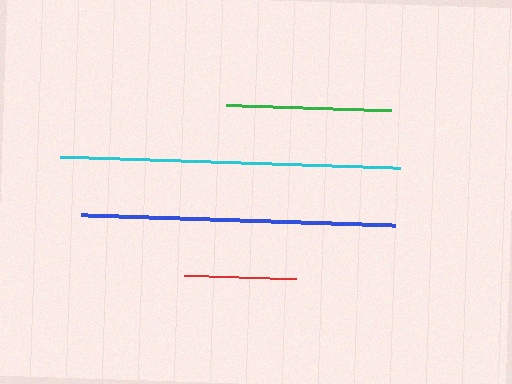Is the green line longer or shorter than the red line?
The green line is longer than the red line.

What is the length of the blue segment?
The blue segment is approximately 314 pixels long.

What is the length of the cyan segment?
The cyan segment is approximately 340 pixels long.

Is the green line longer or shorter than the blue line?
The blue line is longer than the green line.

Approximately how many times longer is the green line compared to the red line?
The green line is approximately 1.5 times the length of the red line.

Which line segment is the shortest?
The red line is the shortest at approximately 112 pixels.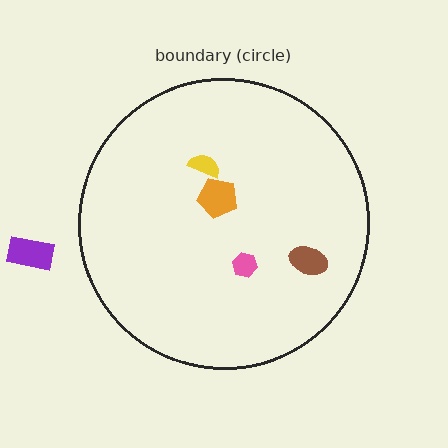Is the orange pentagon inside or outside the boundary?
Inside.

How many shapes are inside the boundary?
4 inside, 1 outside.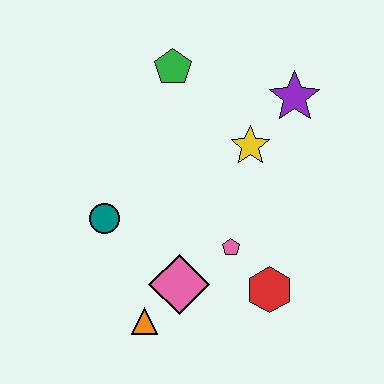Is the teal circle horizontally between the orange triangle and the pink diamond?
No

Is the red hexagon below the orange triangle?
No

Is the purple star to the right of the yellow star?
Yes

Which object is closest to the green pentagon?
The yellow star is closest to the green pentagon.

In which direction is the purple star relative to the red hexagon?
The purple star is above the red hexagon.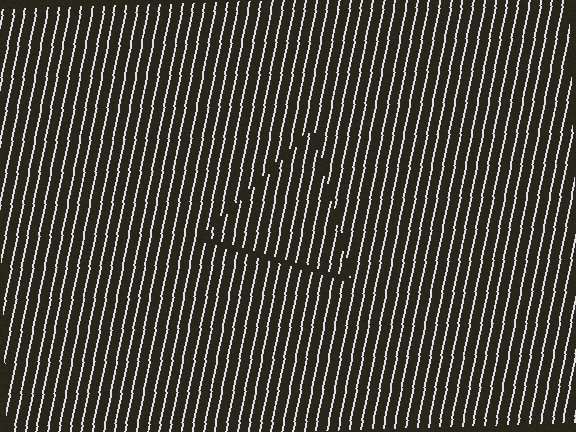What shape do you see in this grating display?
An illusory triangle. The interior of the shape contains the same grating, shifted by half a period — the contour is defined by the phase discontinuity where line-ends from the inner and outer gratings abut.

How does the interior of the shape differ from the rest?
The interior of the shape contains the same grating, shifted by half a period — the contour is defined by the phase discontinuity where line-ends from the inner and outer gratings abut.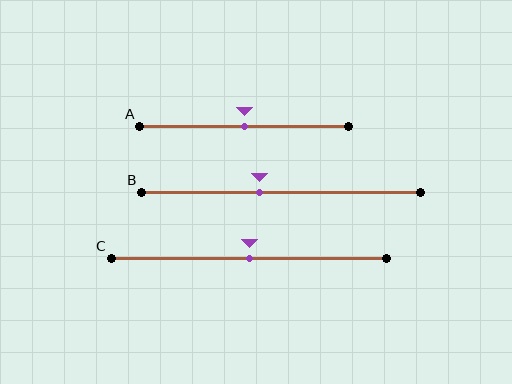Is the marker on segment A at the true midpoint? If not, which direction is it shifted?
Yes, the marker on segment A is at the true midpoint.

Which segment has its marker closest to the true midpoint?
Segment A has its marker closest to the true midpoint.